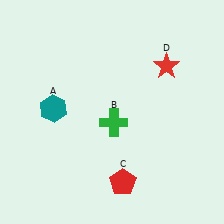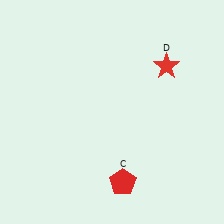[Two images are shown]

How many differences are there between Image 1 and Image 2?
There are 2 differences between the two images.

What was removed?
The teal hexagon (A), the green cross (B) were removed in Image 2.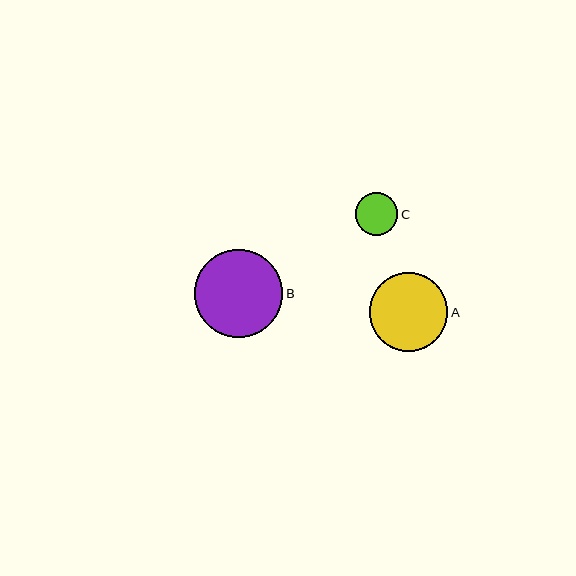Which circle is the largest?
Circle B is the largest with a size of approximately 88 pixels.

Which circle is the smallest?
Circle C is the smallest with a size of approximately 42 pixels.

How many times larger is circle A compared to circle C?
Circle A is approximately 1.9 times the size of circle C.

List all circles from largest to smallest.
From largest to smallest: B, A, C.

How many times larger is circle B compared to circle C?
Circle B is approximately 2.1 times the size of circle C.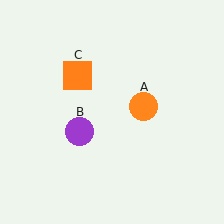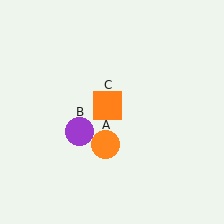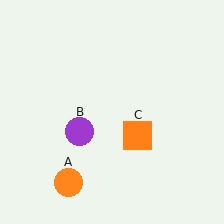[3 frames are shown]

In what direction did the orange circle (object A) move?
The orange circle (object A) moved down and to the left.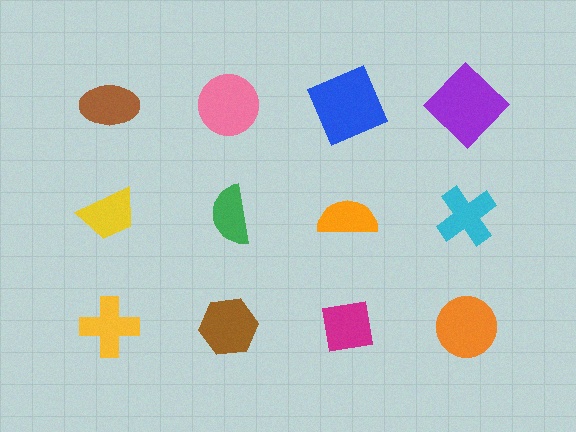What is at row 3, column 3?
A magenta square.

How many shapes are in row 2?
4 shapes.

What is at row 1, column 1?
A brown ellipse.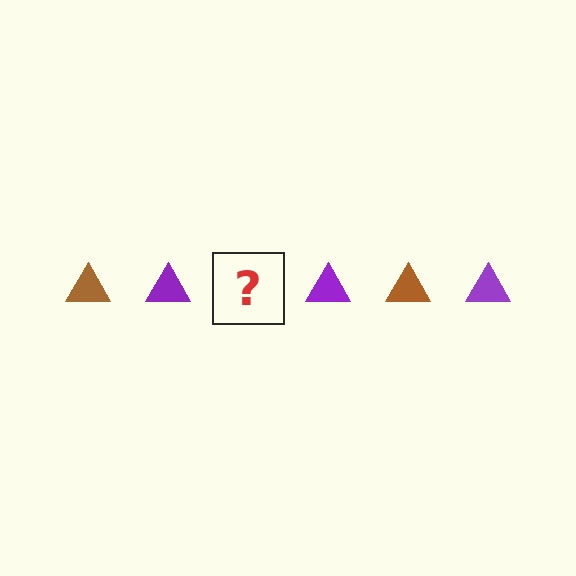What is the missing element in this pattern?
The missing element is a brown triangle.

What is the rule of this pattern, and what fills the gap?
The rule is that the pattern cycles through brown, purple triangles. The gap should be filled with a brown triangle.